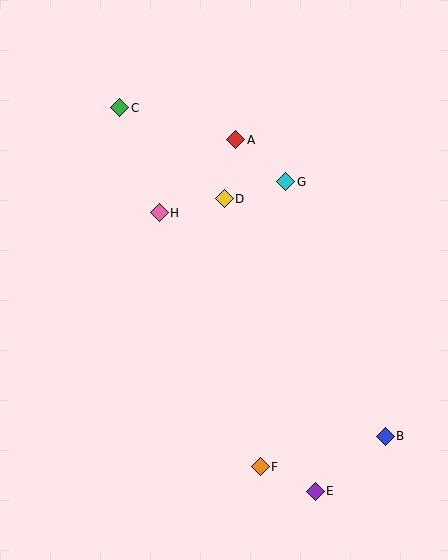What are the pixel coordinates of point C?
Point C is at (120, 108).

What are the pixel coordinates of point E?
Point E is at (315, 491).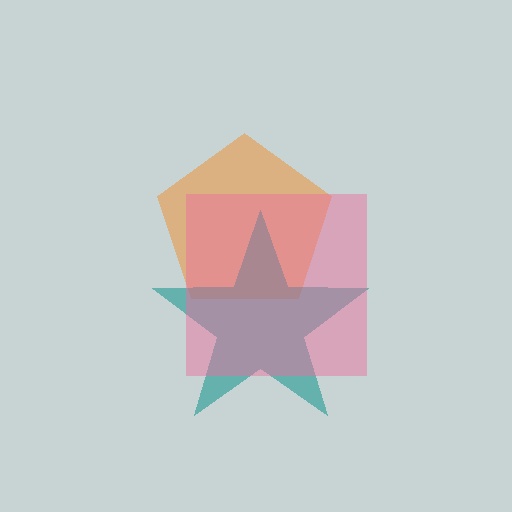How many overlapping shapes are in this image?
There are 3 overlapping shapes in the image.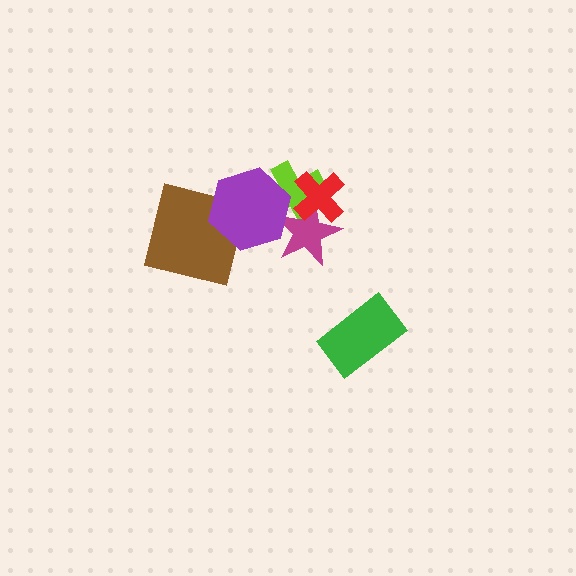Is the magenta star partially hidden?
Yes, it is partially covered by another shape.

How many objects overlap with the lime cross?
3 objects overlap with the lime cross.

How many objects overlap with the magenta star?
3 objects overlap with the magenta star.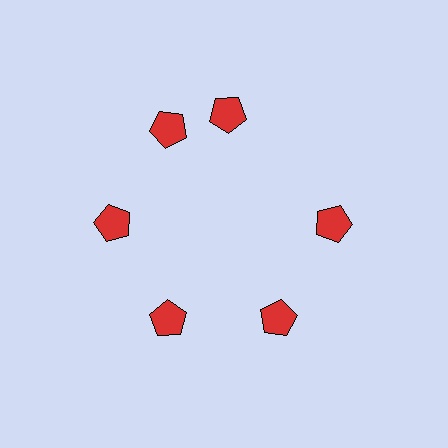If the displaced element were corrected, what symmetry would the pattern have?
It would have 6-fold rotational symmetry — the pattern would map onto itself every 60 degrees.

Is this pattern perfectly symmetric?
No. The 6 red pentagons are arranged in a ring, but one element near the 1 o'clock position is rotated out of alignment along the ring, breaking the 6-fold rotational symmetry.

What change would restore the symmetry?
The symmetry would be restored by rotating it back into even spacing with its neighbors so that all 6 pentagons sit at equal angles and equal distance from the center.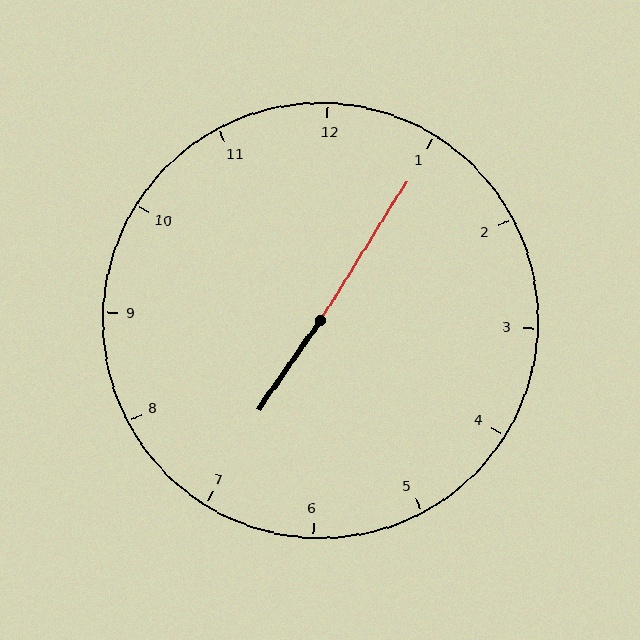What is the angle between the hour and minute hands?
Approximately 178 degrees.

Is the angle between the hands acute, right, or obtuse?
It is obtuse.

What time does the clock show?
7:05.